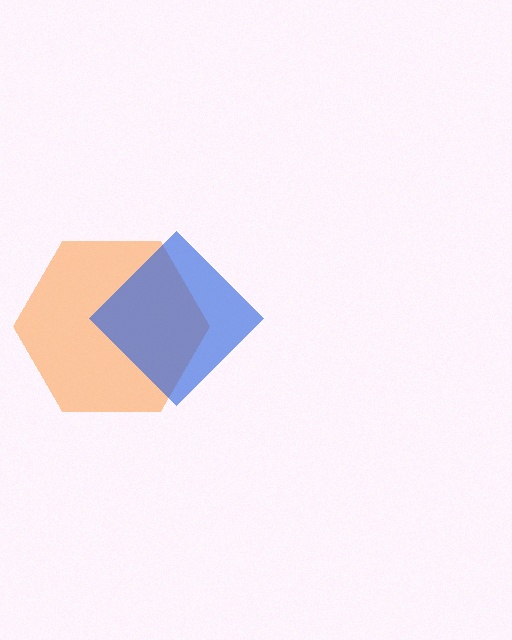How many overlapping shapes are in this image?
There are 2 overlapping shapes in the image.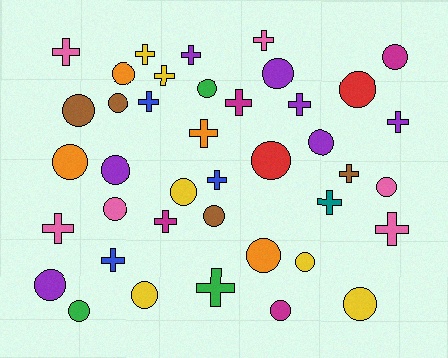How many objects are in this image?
There are 40 objects.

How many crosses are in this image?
There are 18 crosses.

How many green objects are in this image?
There are 3 green objects.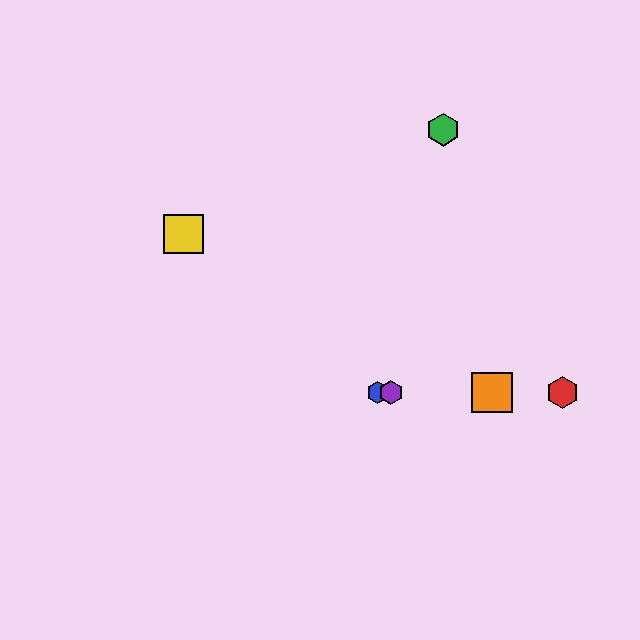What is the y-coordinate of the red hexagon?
The red hexagon is at y≈393.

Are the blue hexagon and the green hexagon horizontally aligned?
No, the blue hexagon is at y≈393 and the green hexagon is at y≈130.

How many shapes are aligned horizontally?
4 shapes (the red hexagon, the blue hexagon, the purple hexagon, the orange square) are aligned horizontally.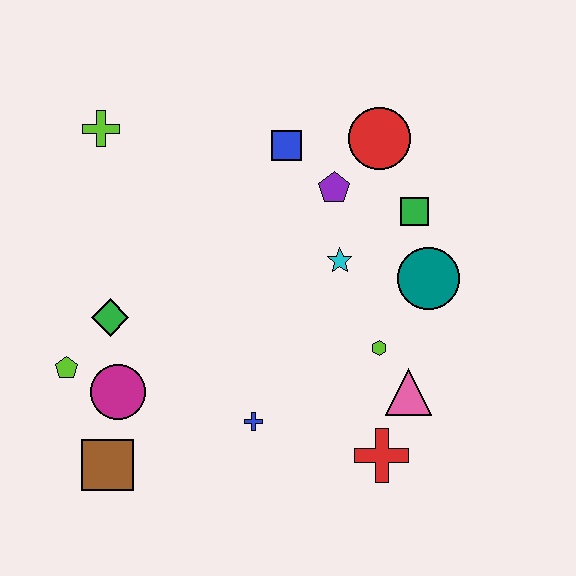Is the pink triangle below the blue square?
Yes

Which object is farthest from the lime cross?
The red cross is farthest from the lime cross.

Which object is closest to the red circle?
The purple pentagon is closest to the red circle.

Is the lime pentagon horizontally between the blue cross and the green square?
No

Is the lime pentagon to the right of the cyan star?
No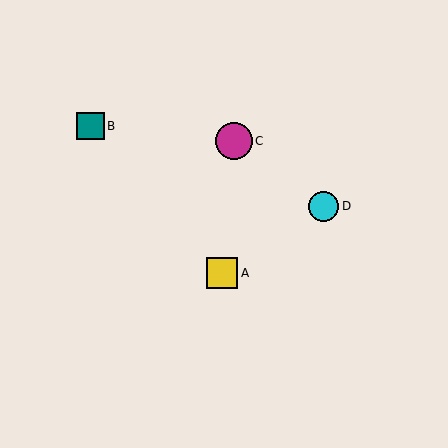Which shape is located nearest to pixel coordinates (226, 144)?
The magenta circle (labeled C) at (234, 141) is nearest to that location.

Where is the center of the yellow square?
The center of the yellow square is at (222, 273).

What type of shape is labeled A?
Shape A is a yellow square.